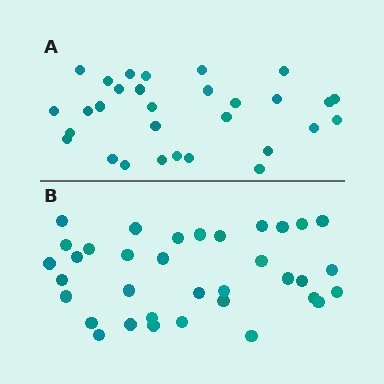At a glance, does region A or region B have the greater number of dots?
Region B (the bottom region) has more dots.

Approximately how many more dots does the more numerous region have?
Region B has about 5 more dots than region A.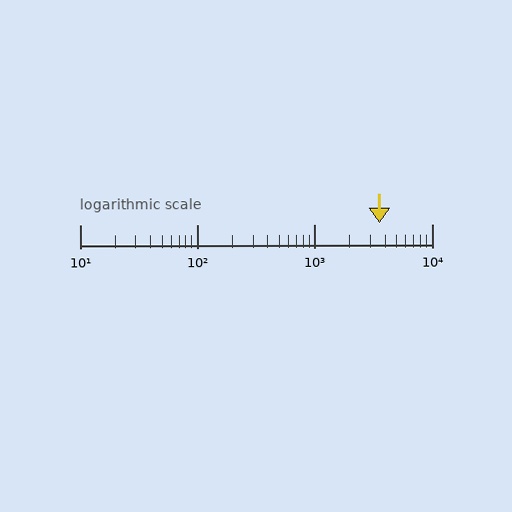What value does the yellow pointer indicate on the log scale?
The pointer indicates approximately 3600.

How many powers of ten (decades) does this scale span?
The scale spans 3 decades, from 10 to 10000.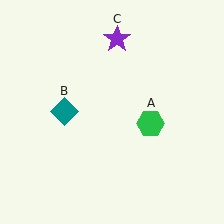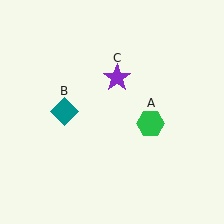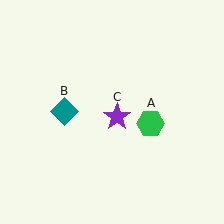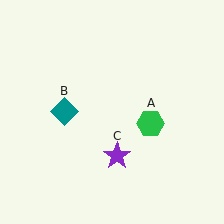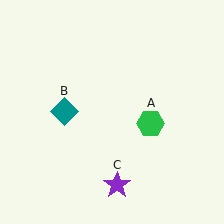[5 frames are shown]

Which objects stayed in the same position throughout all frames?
Green hexagon (object A) and teal diamond (object B) remained stationary.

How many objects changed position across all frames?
1 object changed position: purple star (object C).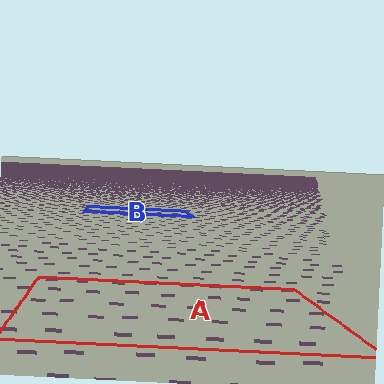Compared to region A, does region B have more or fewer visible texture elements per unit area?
Region B has more texture elements per unit area — they are packed more densely because it is farther away.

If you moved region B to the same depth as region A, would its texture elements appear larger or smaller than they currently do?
They would appear larger. At a closer depth, the same texture elements are projected at a bigger on-screen size.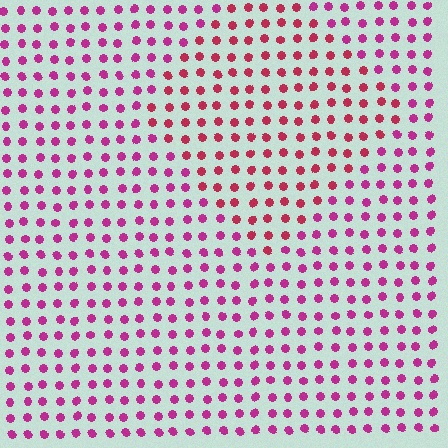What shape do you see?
I see a diamond.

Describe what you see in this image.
The image is filled with small magenta elements in a uniform arrangement. A diamond-shaped region is visible where the elements are tinted to a slightly different hue, forming a subtle color boundary.